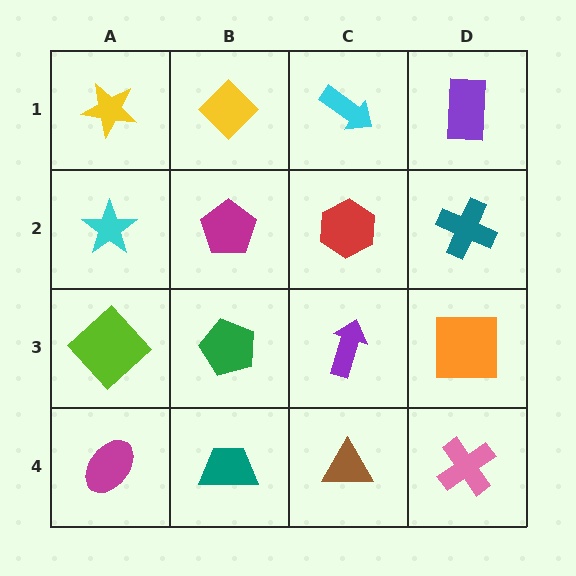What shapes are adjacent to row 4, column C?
A purple arrow (row 3, column C), a teal trapezoid (row 4, column B), a pink cross (row 4, column D).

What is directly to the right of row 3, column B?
A purple arrow.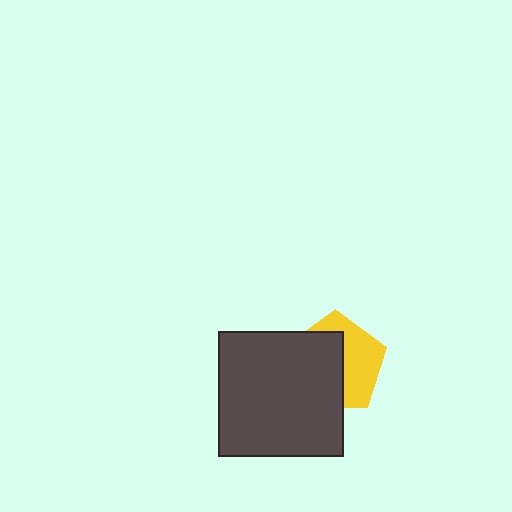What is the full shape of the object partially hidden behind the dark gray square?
The partially hidden object is a yellow pentagon.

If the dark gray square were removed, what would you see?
You would see the complete yellow pentagon.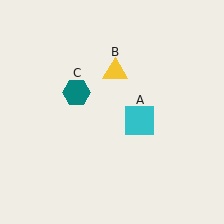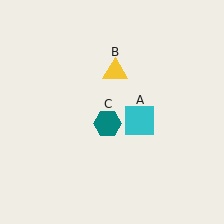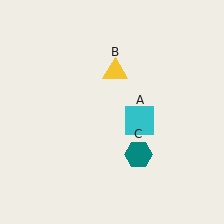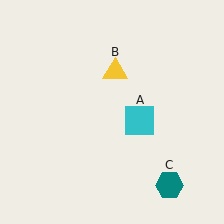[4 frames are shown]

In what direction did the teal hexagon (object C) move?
The teal hexagon (object C) moved down and to the right.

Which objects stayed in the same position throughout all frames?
Cyan square (object A) and yellow triangle (object B) remained stationary.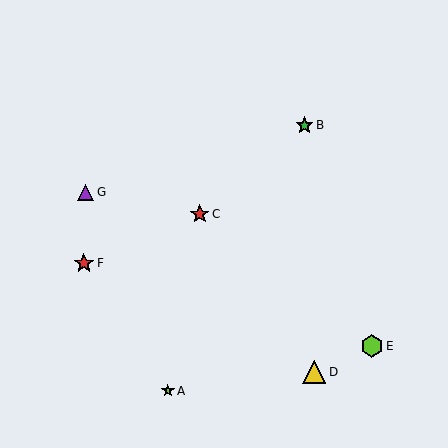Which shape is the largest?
The yellow triangle (labeled D) is the largest.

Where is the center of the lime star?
The center of the lime star is at (168, 391).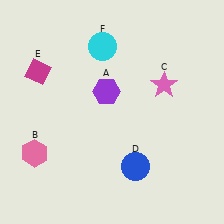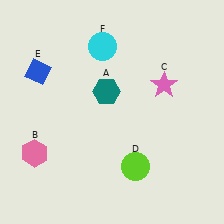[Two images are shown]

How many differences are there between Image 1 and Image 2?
There are 3 differences between the two images.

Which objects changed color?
A changed from purple to teal. D changed from blue to lime. E changed from magenta to blue.